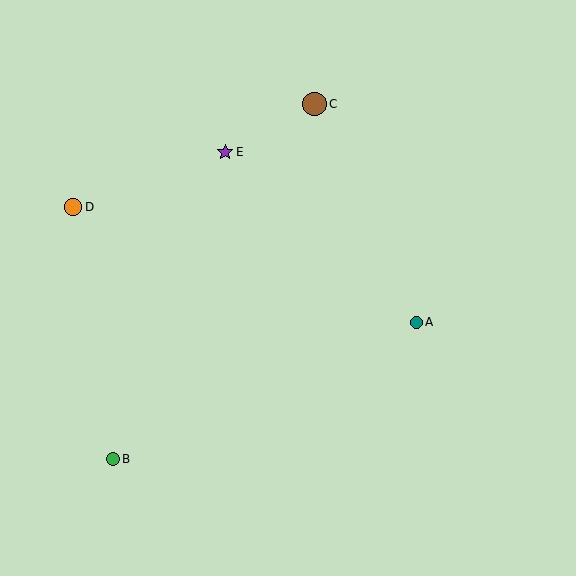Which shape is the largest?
The brown circle (labeled C) is the largest.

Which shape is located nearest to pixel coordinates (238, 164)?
The purple star (labeled E) at (225, 152) is nearest to that location.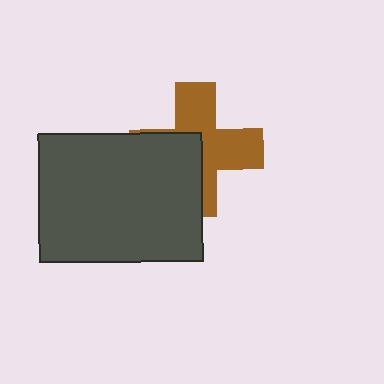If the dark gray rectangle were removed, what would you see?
You would see the complete brown cross.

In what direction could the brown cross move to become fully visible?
The brown cross could move toward the upper-right. That would shift it out from behind the dark gray rectangle entirely.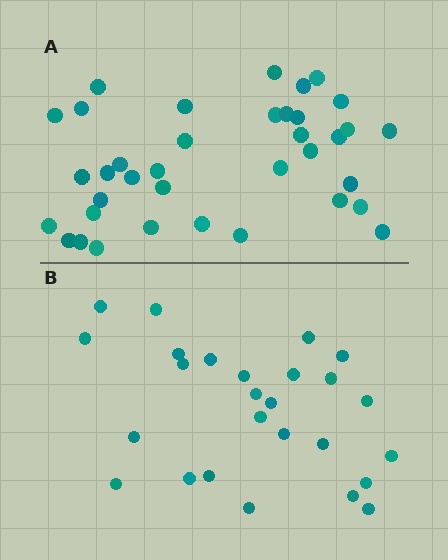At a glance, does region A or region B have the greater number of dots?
Region A (the top region) has more dots.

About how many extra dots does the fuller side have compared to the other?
Region A has roughly 12 or so more dots than region B.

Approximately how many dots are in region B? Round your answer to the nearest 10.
About 30 dots. (The exact count is 26, which rounds to 30.)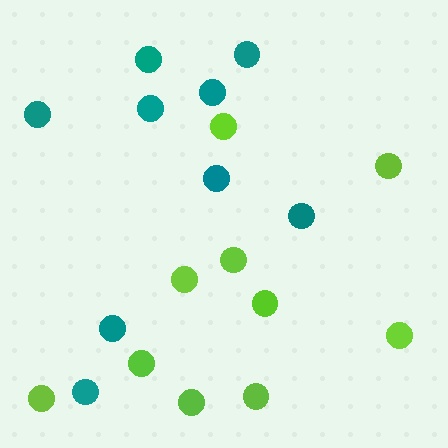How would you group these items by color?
There are 2 groups: one group of teal circles (9) and one group of lime circles (10).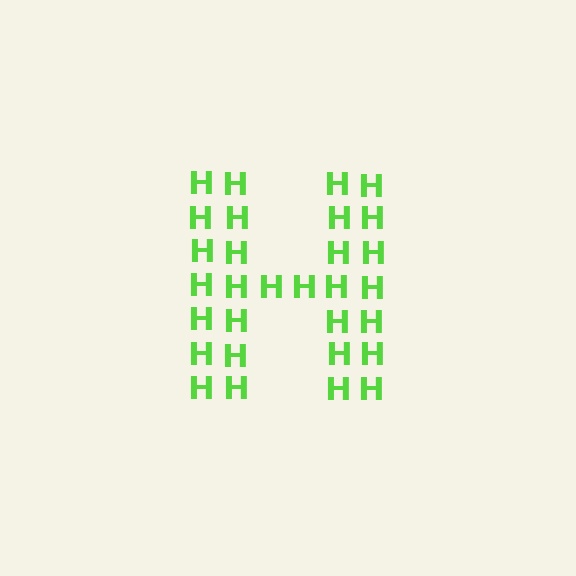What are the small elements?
The small elements are letter H's.